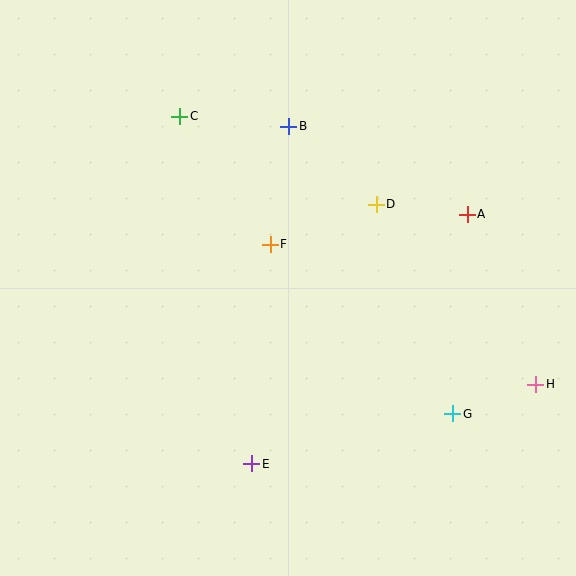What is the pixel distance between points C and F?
The distance between C and F is 156 pixels.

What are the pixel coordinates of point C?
Point C is at (180, 116).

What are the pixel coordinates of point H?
Point H is at (536, 384).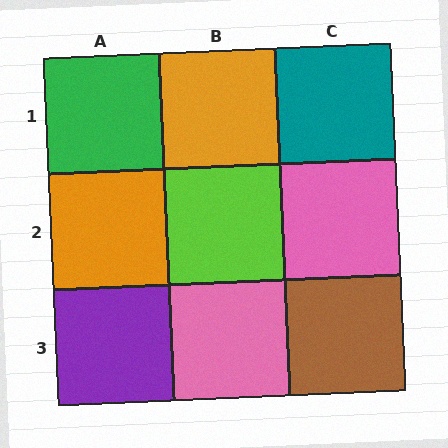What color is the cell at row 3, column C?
Brown.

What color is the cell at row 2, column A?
Orange.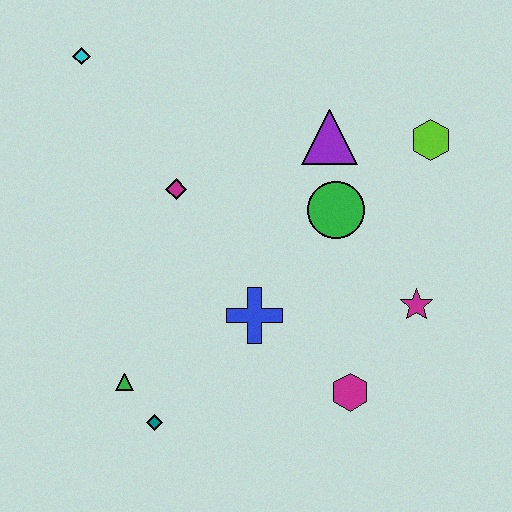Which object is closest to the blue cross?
The magenta hexagon is closest to the blue cross.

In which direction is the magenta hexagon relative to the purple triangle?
The magenta hexagon is below the purple triangle.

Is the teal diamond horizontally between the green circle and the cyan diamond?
Yes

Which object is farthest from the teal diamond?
The lime hexagon is farthest from the teal diamond.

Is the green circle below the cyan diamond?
Yes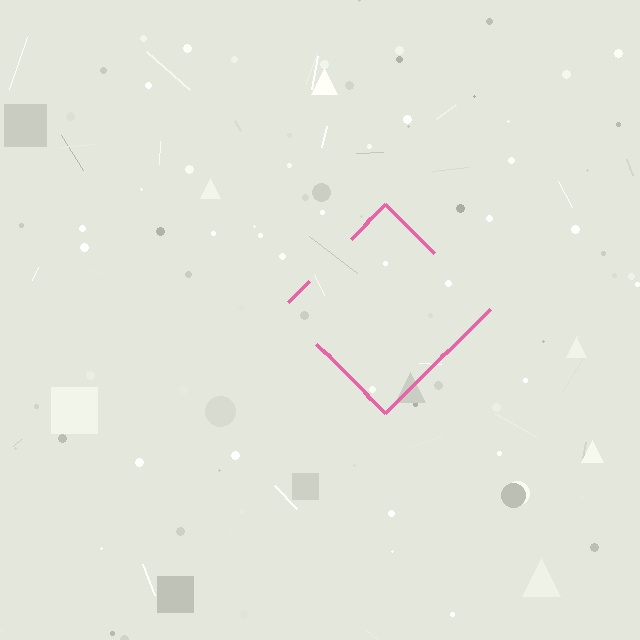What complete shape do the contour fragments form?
The contour fragments form a diamond.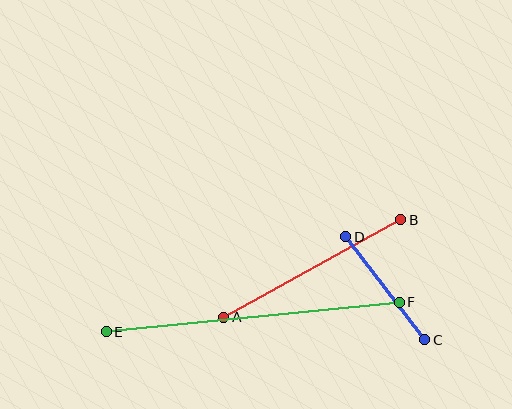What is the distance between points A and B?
The distance is approximately 202 pixels.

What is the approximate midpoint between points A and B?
The midpoint is at approximately (312, 268) pixels.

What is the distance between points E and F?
The distance is approximately 295 pixels.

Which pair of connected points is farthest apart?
Points E and F are farthest apart.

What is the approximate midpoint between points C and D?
The midpoint is at approximately (385, 288) pixels.